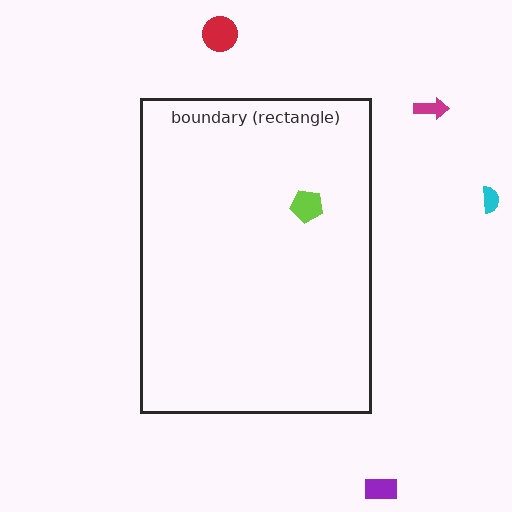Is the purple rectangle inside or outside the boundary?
Outside.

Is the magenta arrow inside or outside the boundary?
Outside.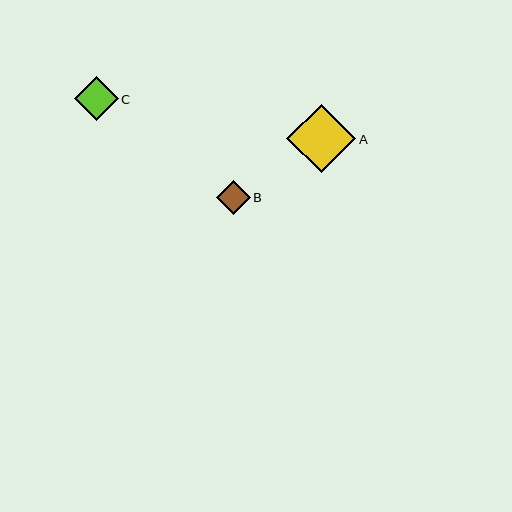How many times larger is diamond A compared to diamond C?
Diamond A is approximately 1.5 times the size of diamond C.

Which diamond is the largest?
Diamond A is the largest with a size of approximately 69 pixels.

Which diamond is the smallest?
Diamond B is the smallest with a size of approximately 34 pixels.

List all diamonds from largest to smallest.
From largest to smallest: A, C, B.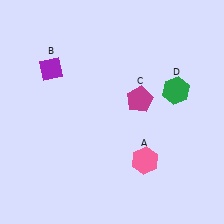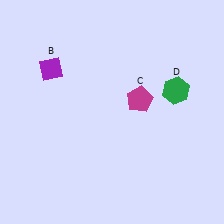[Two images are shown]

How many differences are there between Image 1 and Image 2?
There is 1 difference between the two images.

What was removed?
The pink hexagon (A) was removed in Image 2.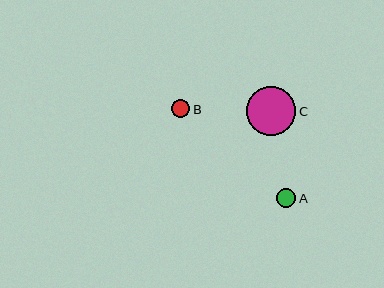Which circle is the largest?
Circle C is the largest with a size of approximately 49 pixels.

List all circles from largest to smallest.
From largest to smallest: C, A, B.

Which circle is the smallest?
Circle B is the smallest with a size of approximately 18 pixels.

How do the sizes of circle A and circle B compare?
Circle A and circle B are approximately the same size.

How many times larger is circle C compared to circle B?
Circle C is approximately 2.7 times the size of circle B.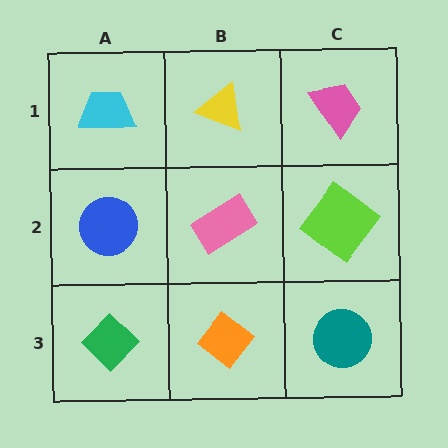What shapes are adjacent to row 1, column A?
A blue circle (row 2, column A), a yellow triangle (row 1, column B).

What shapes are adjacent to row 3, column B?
A pink rectangle (row 2, column B), a green diamond (row 3, column A), a teal circle (row 3, column C).